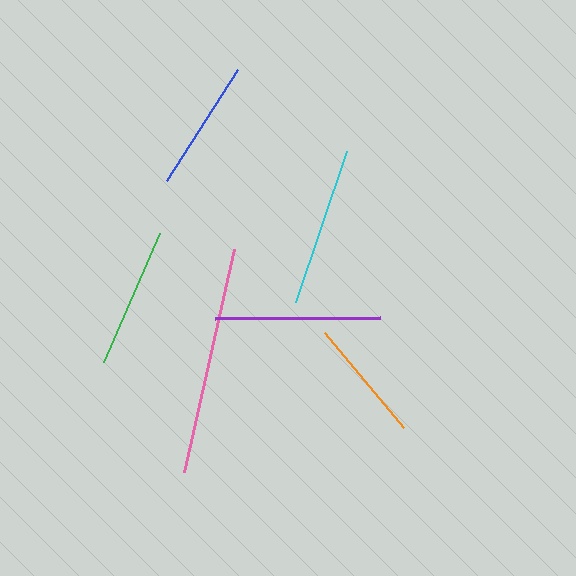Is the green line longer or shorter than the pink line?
The pink line is longer than the green line.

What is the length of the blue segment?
The blue segment is approximately 131 pixels long.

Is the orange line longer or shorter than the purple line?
The purple line is longer than the orange line.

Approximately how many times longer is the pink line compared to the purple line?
The pink line is approximately 1.4 times the length of the purple line.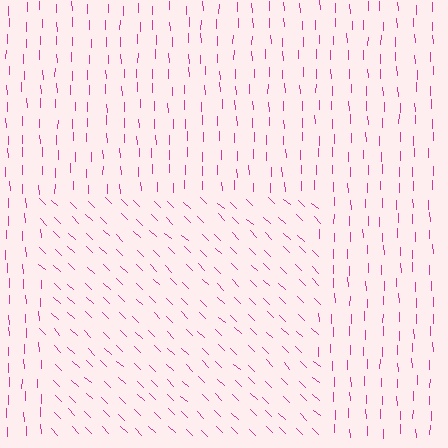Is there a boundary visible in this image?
Yes, there is a texture boundary formed by a change in line orientation.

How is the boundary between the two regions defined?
The boundary is defined purely by a change in line orientation (approximately 45 degrees difference). All lines are the same color and thickness.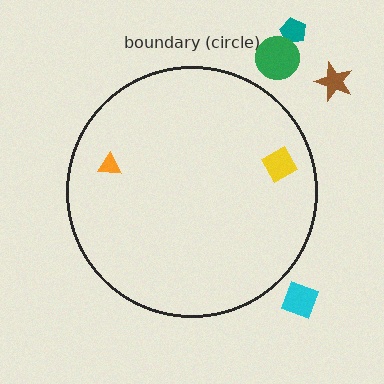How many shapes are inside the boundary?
2 inside, 4 outside.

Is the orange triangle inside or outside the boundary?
Inside.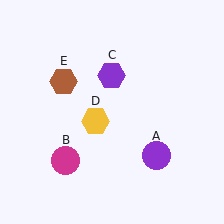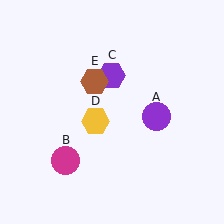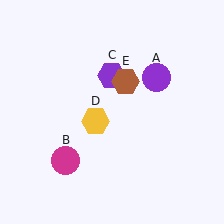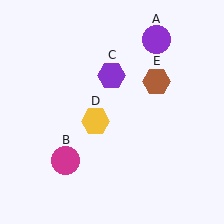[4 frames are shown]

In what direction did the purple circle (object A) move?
The purple circle (object A) moved up.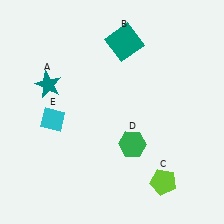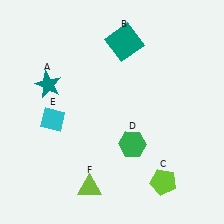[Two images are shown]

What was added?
A lime triangle (F) was added in Image 2.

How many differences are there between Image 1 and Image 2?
There is 1 difference between the two images.